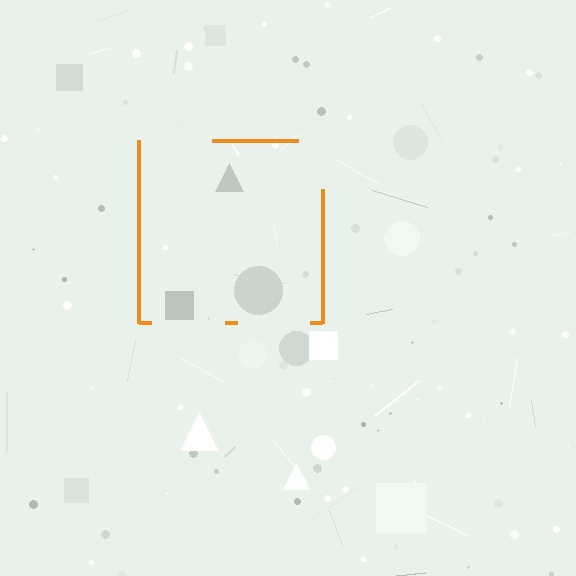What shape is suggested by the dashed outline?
The dashed outline suggests a square.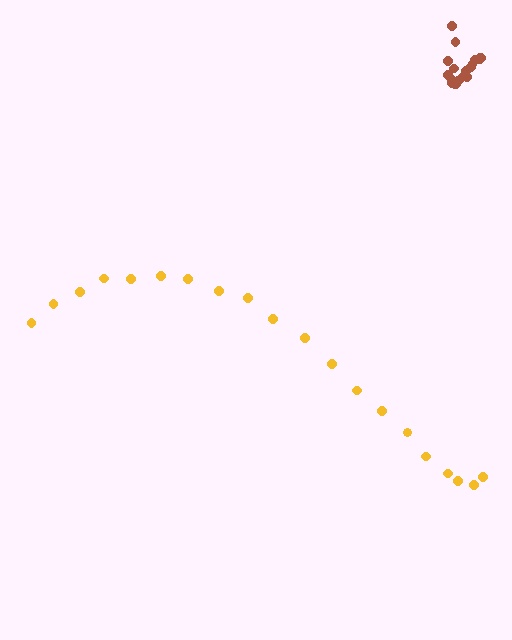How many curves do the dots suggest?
There are 2 distinct paths.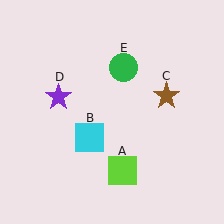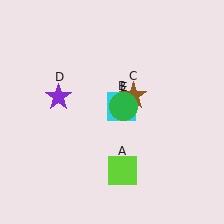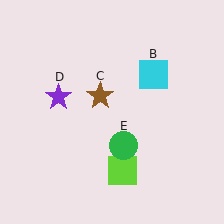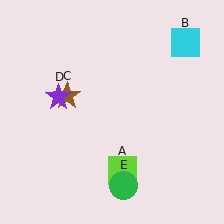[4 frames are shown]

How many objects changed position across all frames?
3 objects changed position: cyan square (object B), brown star (object C), green circle (object E).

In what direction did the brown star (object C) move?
The brown star (object C) moved left.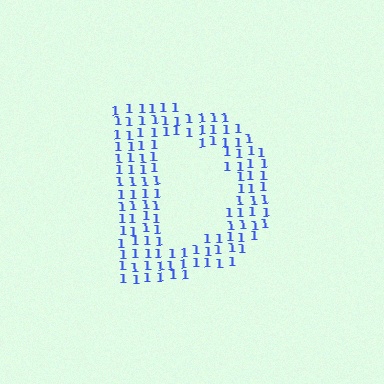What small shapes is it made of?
It is made of small digit 1's.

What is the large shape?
The large shape is the letter D.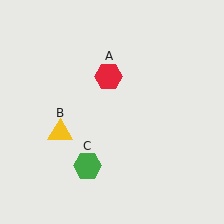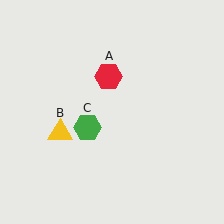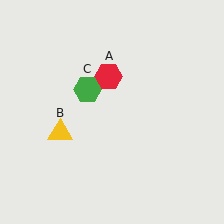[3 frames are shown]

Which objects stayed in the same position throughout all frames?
Red hexagon (object A) and yellow triangle (object B) remained stationary.